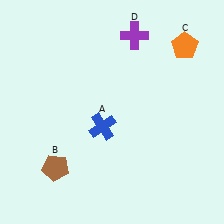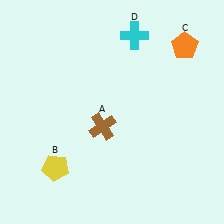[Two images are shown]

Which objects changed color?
A changed from blue to brown. B changed from brown to yellow. D changed from purple to cyan.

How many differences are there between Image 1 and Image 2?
There are 3 differences between the two images.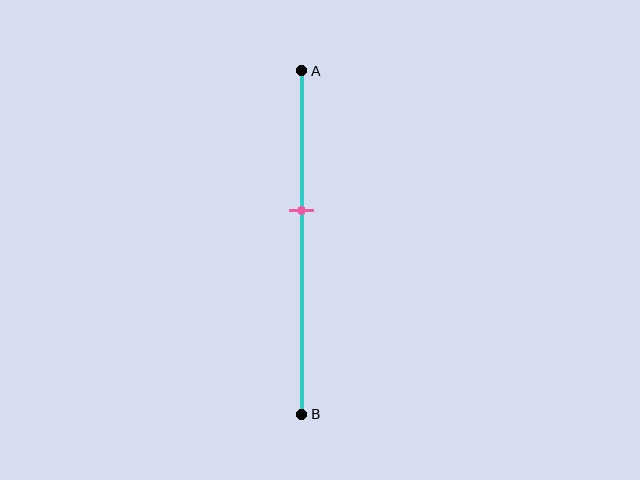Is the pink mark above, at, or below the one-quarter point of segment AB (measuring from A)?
The pink mark is below the one-quarter point of segment AB.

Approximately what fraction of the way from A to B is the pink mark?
The pink mark is approximately 40% of the way from A to B.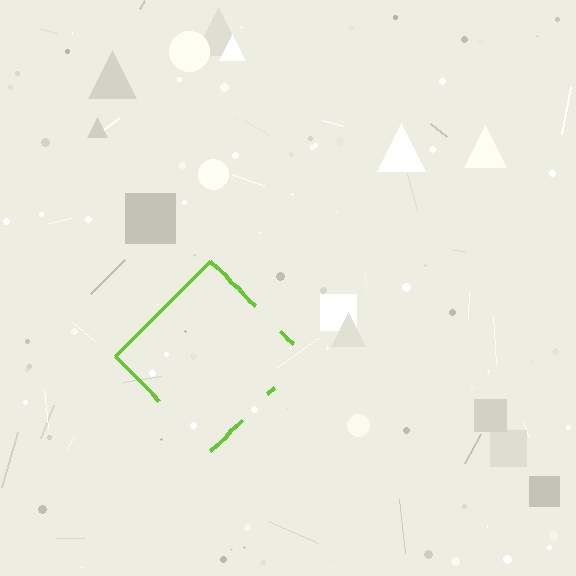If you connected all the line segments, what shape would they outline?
They would outline a diamond.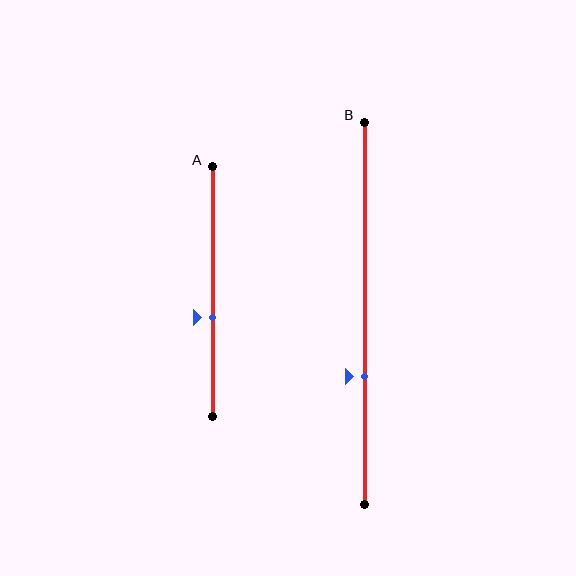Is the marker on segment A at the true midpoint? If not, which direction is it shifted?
No, the marker on segment A is shifted downward by about 10% of the segment length.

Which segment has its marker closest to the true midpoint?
Segment A has its marker closest to the true midpoint.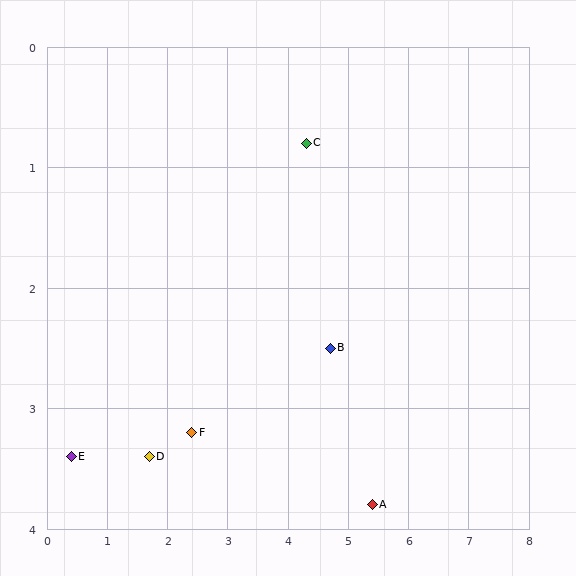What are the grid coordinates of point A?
Point A is at approximately (5.4, 3.8).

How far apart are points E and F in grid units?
Points E and F are about 2.0 grid units apart.